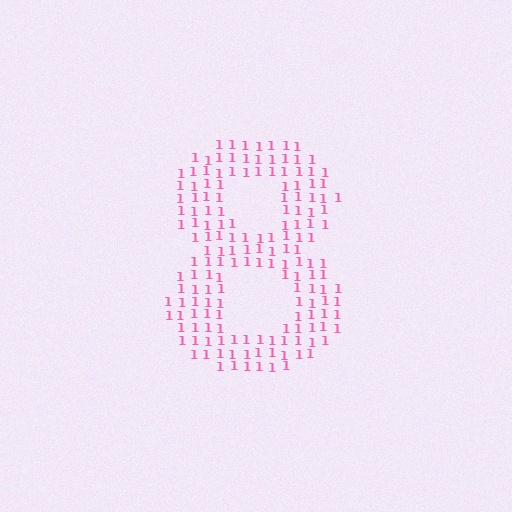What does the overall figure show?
The overall figure shows the digit 8.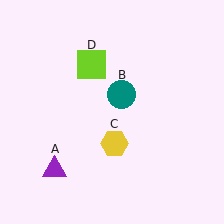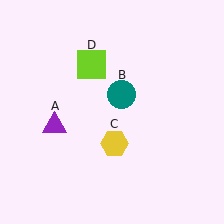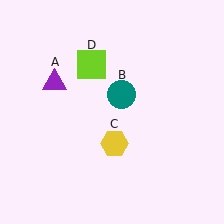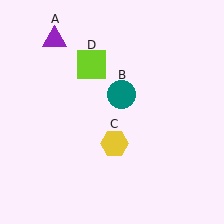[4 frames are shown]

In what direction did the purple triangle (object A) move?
The purple triangle (object A) moved up.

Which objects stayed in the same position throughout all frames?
Teal circle (object B) and yellow hexagon (object C) and lime square (object D) remained stationary.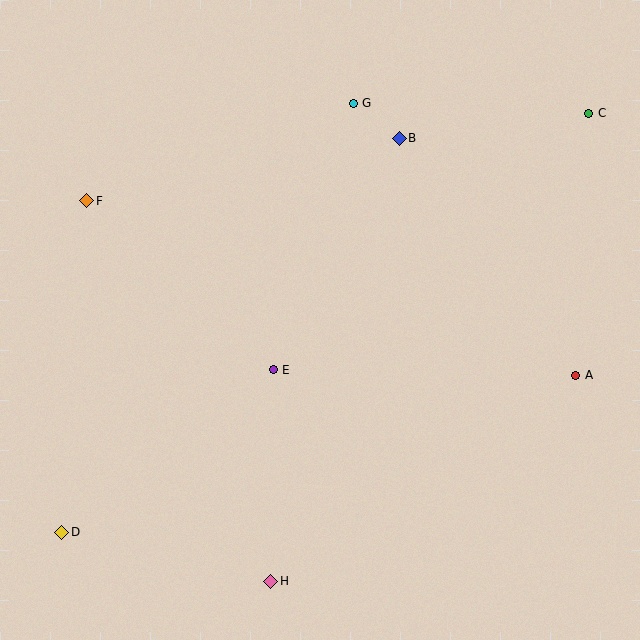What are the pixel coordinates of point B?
Point B is at (399, 138).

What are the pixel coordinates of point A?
Point A is at (576, 375).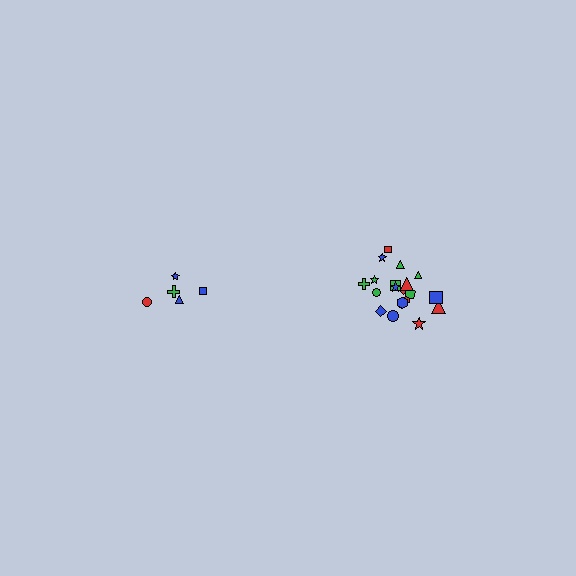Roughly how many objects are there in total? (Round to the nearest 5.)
Roughly 25 objects in total.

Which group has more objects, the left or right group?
The right group.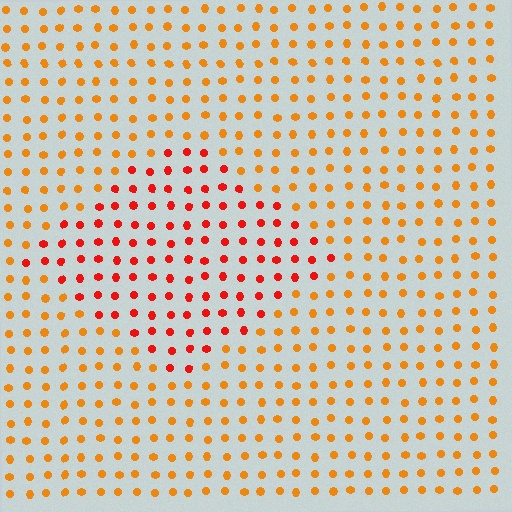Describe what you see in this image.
The image is filled with small orange elements in a uniform arrangement. A diamond-shaped region is visible where the elements are tinted to a slightly different hue, forming a subtle color boundary.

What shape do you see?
I see a diamond.